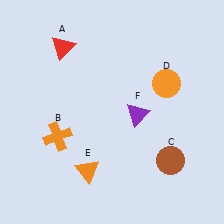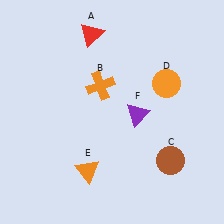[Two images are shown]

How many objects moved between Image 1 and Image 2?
2 objects moved between the two images.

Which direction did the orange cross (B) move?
The orange cross (B) moved up.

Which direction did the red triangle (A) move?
The red triangle (A) moved right.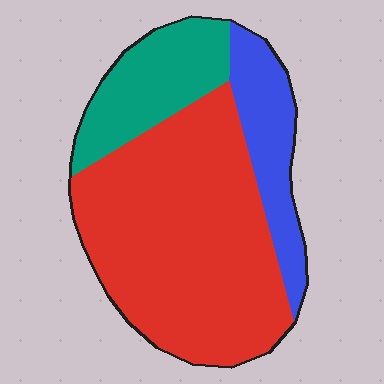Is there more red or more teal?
Red.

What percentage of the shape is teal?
Teal covers 20% of the shape.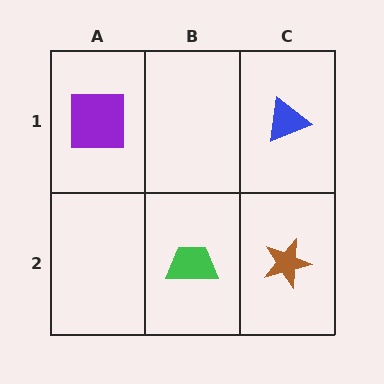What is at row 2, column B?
A green trapezoid.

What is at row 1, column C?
A blue triangle.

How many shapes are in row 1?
2 shapes.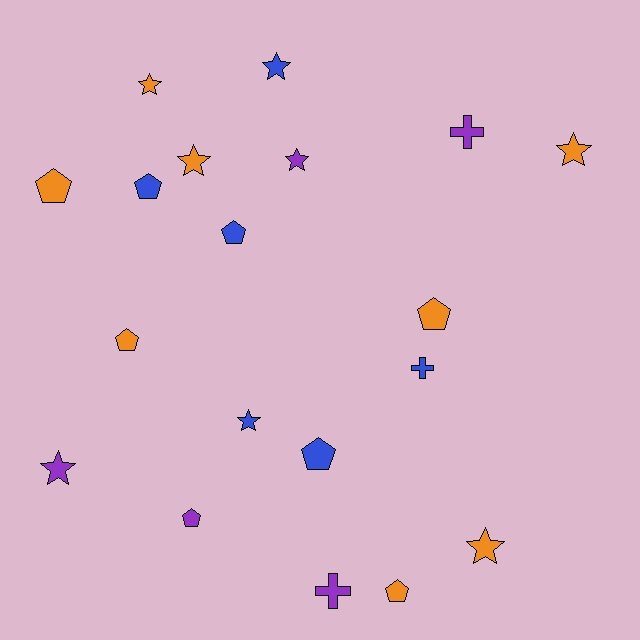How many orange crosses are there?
There are no orange crosses.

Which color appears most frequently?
Orange, with 8 objects.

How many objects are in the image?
There are 19 objects.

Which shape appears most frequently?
Pentagon, with 8 objects.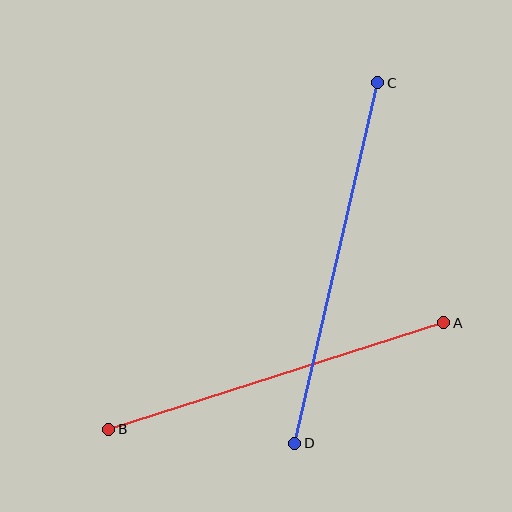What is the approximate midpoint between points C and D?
The midpoint is at approximately (336, 263) pixels.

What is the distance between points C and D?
The distance is approximately 370 pixels.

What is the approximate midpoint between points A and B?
The midpoint is at approximately (276, 376) pixels.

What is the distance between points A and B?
The distance is approximately 351 pixels.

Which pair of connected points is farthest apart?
Points C and D are farthest apart.